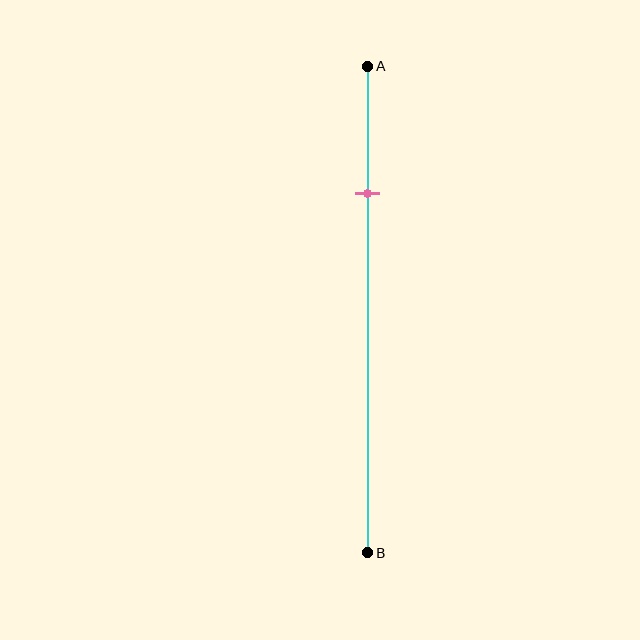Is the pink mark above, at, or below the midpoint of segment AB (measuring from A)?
The pink mark is above the midpoint of segment AB.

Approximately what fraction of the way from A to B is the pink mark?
The pink mark is approximately 25% of the way from A to B.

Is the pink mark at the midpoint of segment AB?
No, the mark is at about 25% from A, not at the 50% midpoint.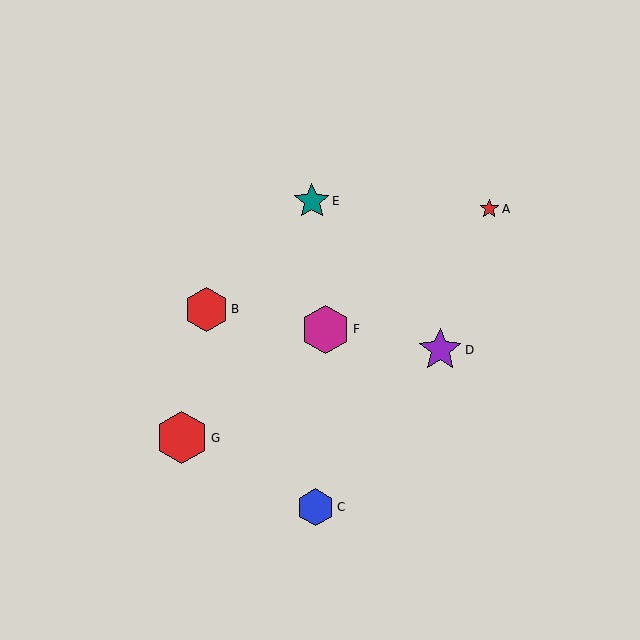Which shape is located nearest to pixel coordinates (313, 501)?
The blue hexagon (labeled C) at (316, 507) is nearest to that location.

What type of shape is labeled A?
Shape A is a red star.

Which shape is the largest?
The red hexagon (labeled G) is the largest.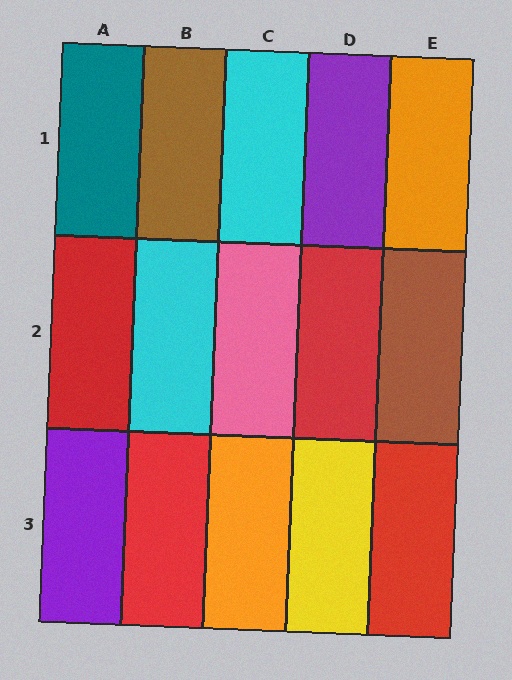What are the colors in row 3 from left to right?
Purple, red, orange, yellow, red.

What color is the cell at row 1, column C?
Cyan.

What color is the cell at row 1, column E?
Orange.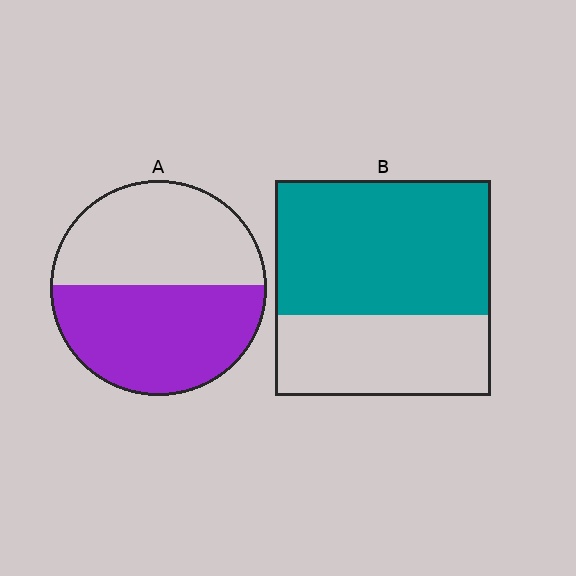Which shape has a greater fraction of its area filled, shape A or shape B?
Shape B.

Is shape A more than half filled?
Roughly half.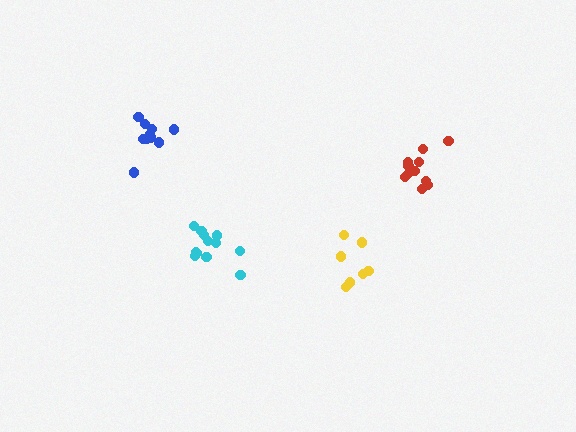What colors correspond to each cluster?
The clusters are colored: blue, red, yellow, cyan.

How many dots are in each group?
Group 1: 10 dots, Group 2: 11 dots, Group 3: 7 dots, Group 4: 12 dots (40 total).